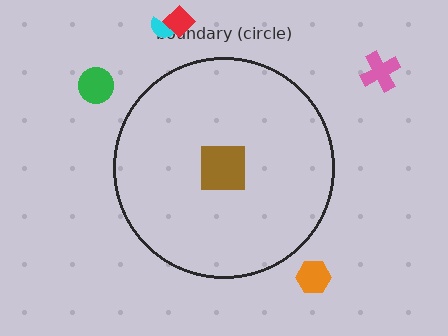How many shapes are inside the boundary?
1 inside, 5 outside.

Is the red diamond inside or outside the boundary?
Outside.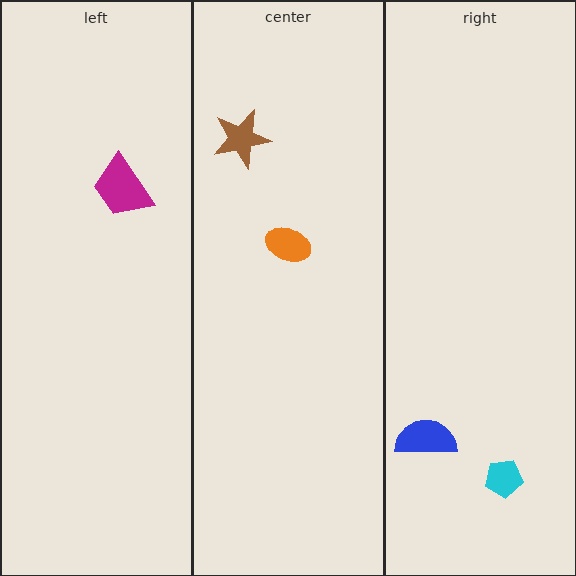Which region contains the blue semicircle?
The right region.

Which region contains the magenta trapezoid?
The left region.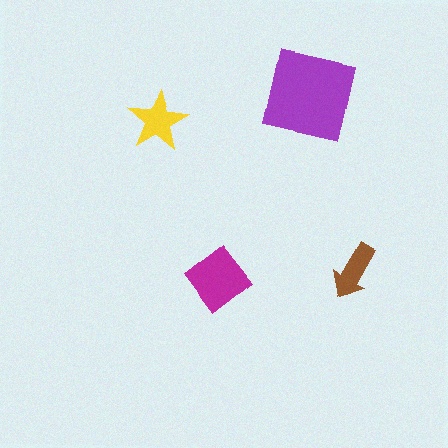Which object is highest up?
The purple square is topmost.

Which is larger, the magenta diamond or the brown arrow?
The magenta diamond.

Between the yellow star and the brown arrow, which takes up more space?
The yellow star.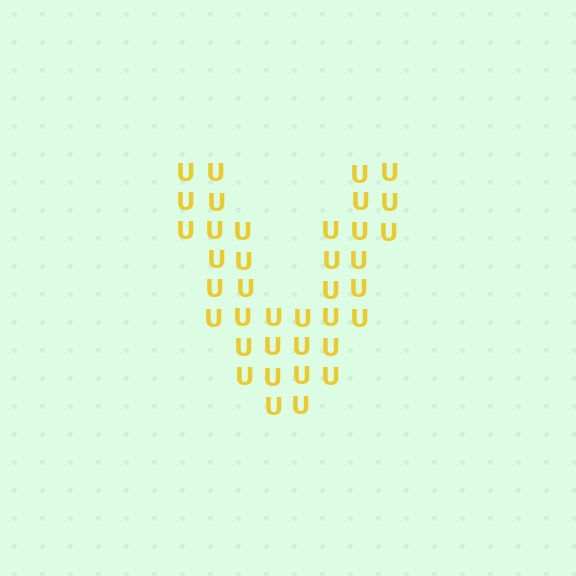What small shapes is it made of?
It is made of small letter U's.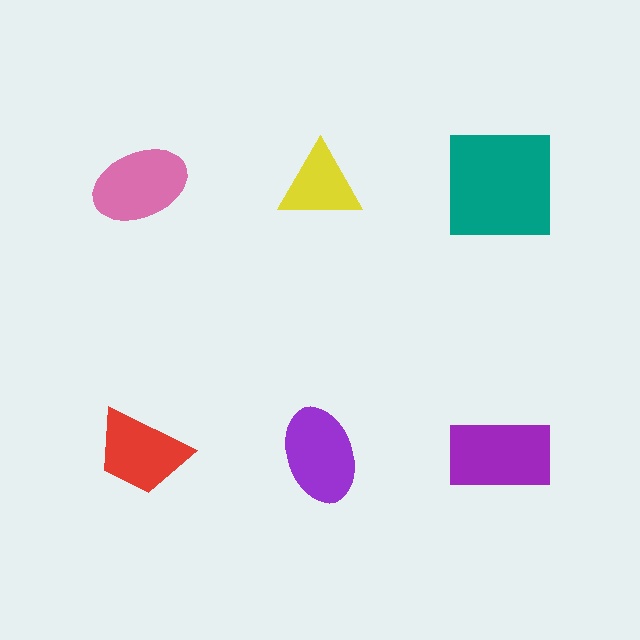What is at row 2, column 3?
A purple rectangle.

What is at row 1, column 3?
A teal square.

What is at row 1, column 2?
A yellow triangle.